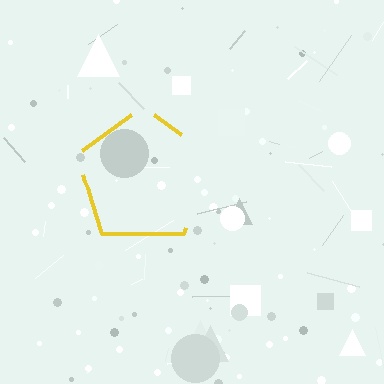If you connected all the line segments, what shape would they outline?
They would outline a pentagon.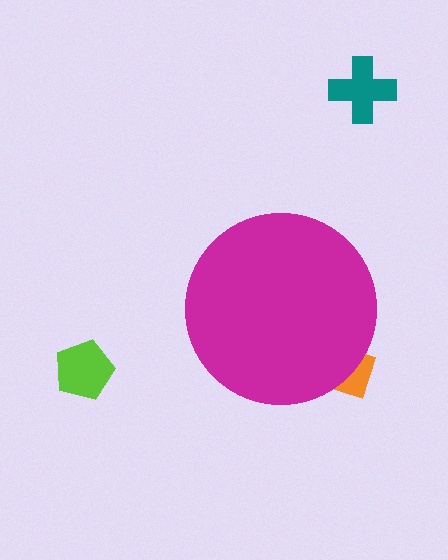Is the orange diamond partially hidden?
Yes, the orange diamond is partially hidden behind the magenta circle.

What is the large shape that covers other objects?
A magenta circle.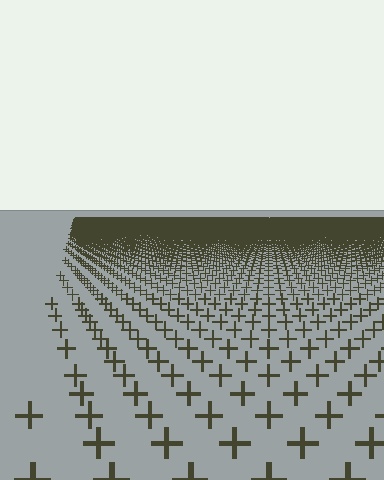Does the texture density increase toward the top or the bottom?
Density increases toward the top.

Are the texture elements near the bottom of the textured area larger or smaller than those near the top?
Larger. Near the bottom, elements are closer to the viewer and appear at a bigger on-screen size.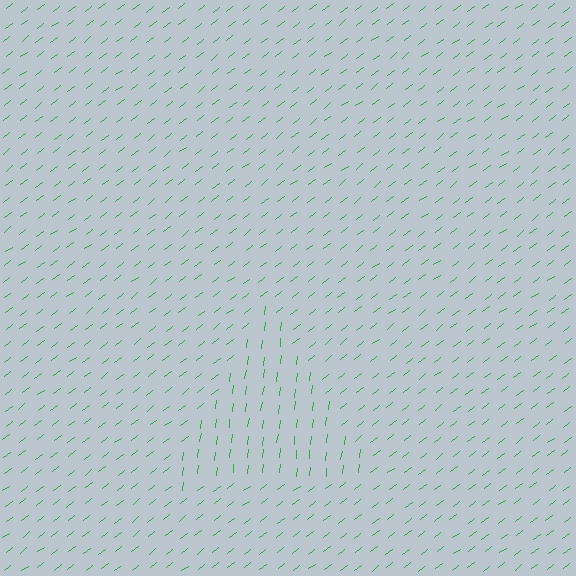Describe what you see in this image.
The image is filled with small green line segments. A triangle region in the image has lines oriented differently from the surrounding lines, creating a visible texture boundary.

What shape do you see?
I see a triangle.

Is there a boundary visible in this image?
Yes, there is a texture boundary formed by a change in line orientation.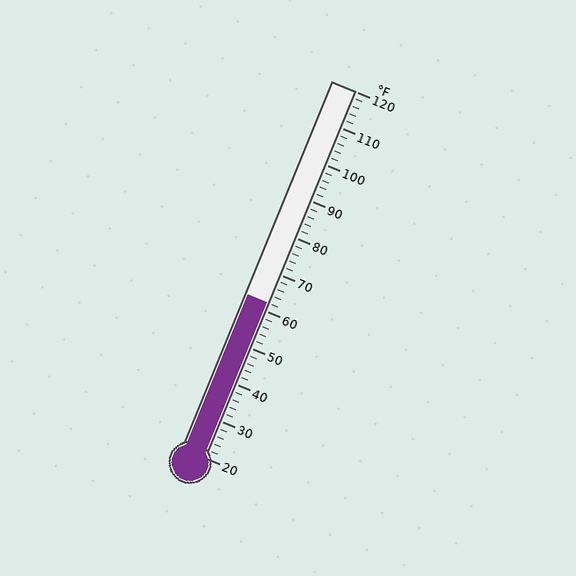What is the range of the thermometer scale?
The thermometer scale ranges from 20°F to 120°F.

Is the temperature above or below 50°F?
The temperature is above 50°F.